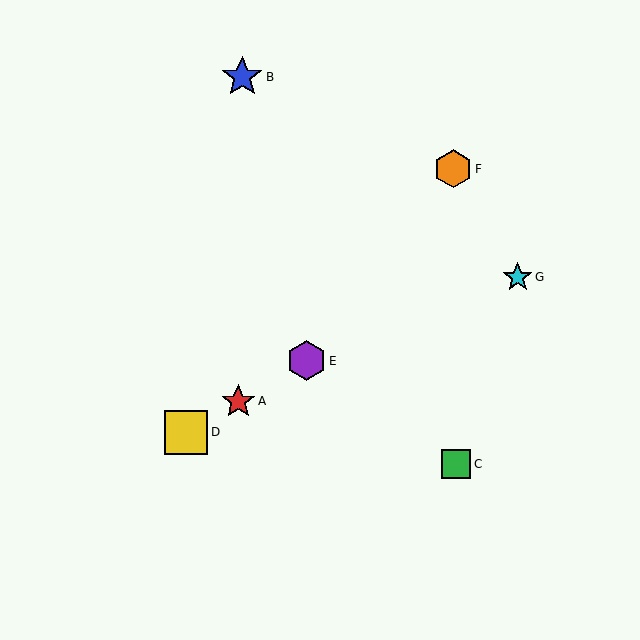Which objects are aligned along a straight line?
Objects A, D, E are aligned along a straight line.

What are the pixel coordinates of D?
Object D is at (186, 432).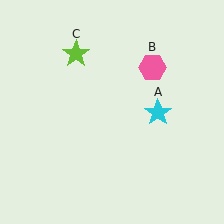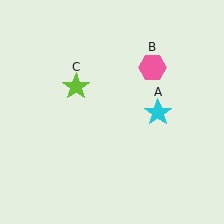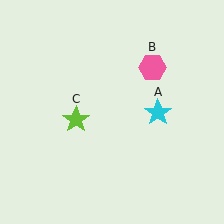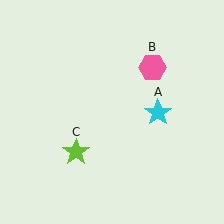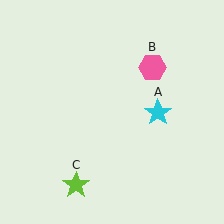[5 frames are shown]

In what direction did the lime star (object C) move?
The lime star (object C) moved down.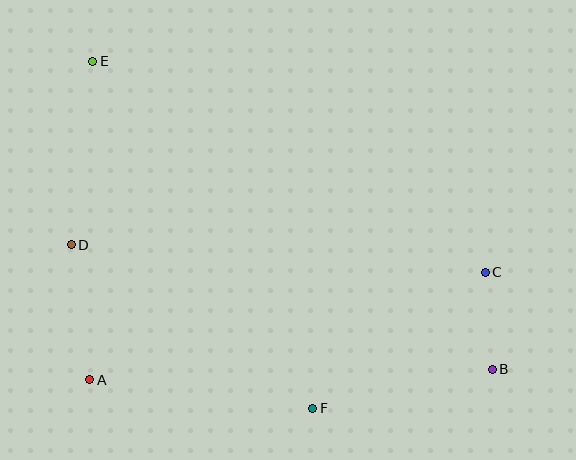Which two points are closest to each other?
Points B and C are closest to each other.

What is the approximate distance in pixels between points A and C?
The distance between A and C is approximately 410 pixels.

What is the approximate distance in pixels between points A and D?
The distance between A and D is approximately 136 pixels.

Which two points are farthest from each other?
Points B and E are farthest from each other.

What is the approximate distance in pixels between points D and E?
The distance between D and E is approximately 185 pixels.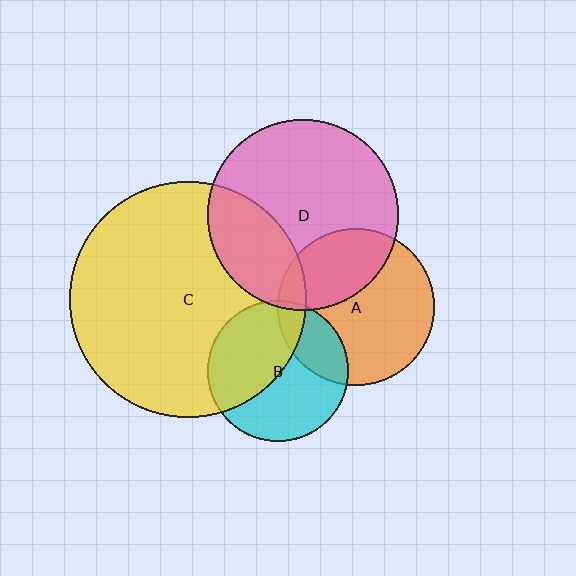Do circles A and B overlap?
Yes.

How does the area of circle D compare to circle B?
Approximately 1.8 times.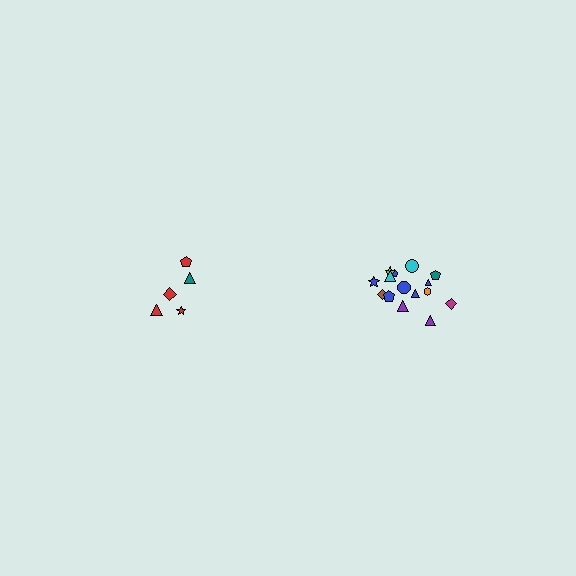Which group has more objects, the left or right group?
The right group.